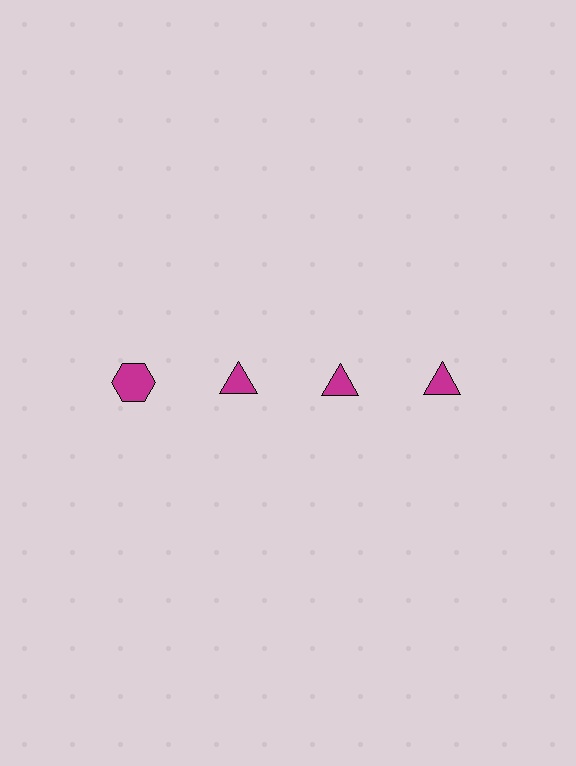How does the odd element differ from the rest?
It has a different shape: hexagon instead of triangle.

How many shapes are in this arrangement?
There are 4 shapes arranged in a grid pattern.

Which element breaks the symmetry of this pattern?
The magenta hexagon in the top row, leftmost column breaks the symmetry. All other shapes are magenta triangles.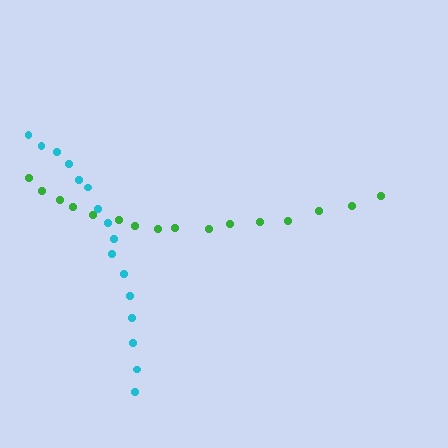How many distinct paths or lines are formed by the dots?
There are 2 distinct paths.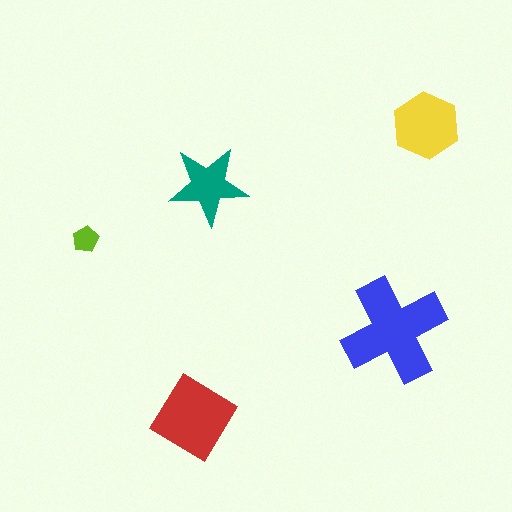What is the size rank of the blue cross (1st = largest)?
1st.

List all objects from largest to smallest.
The blue cross, the red diamond, the yellow hexagon, the teal star, the lime pentagon.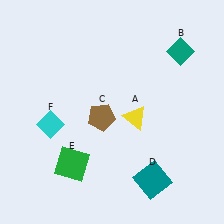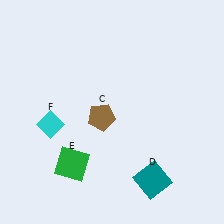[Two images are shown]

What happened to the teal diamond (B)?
The teal diamond (B) was removed in Image 2. It was in the top-right area of Image 1.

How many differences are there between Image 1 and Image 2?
There are 2 differences between the two images.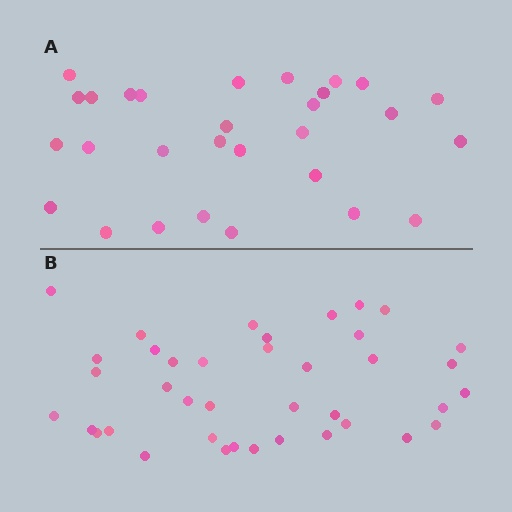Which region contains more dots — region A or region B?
Region B (the bottom region) has more dots.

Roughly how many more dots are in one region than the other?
Region B has roughly 10 or so more dots than region A.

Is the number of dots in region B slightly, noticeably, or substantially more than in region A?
Region B has noticeably more, but not dramatically so. The ratio is roughly 1.3 to 1.